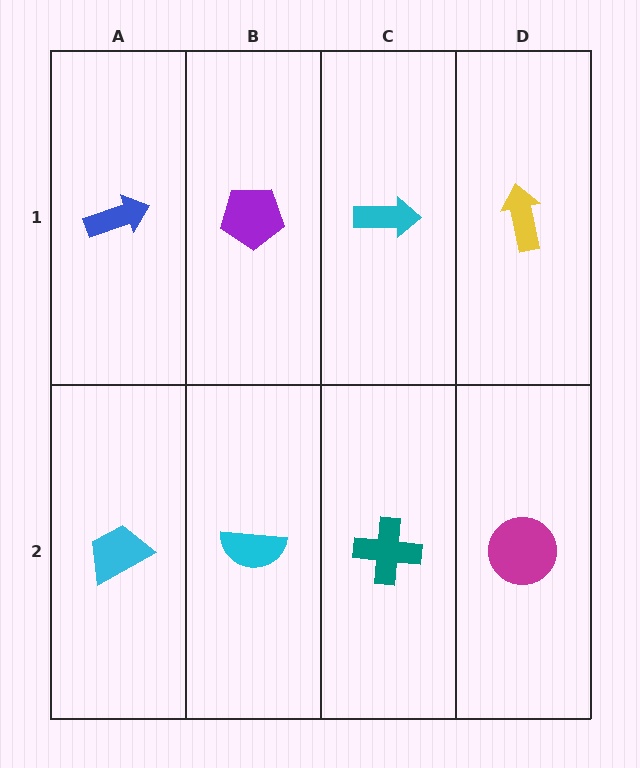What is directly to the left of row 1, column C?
A purple pentagon.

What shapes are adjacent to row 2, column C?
A cyan arrow (row 1, column C), a cyan semicircle (row 2, column B), a magenta circle (row 2, column D).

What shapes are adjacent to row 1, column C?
A teal cross (row 2, column C), a purple pentagon (row 1, column B), a yellow arrow (row 1, column D).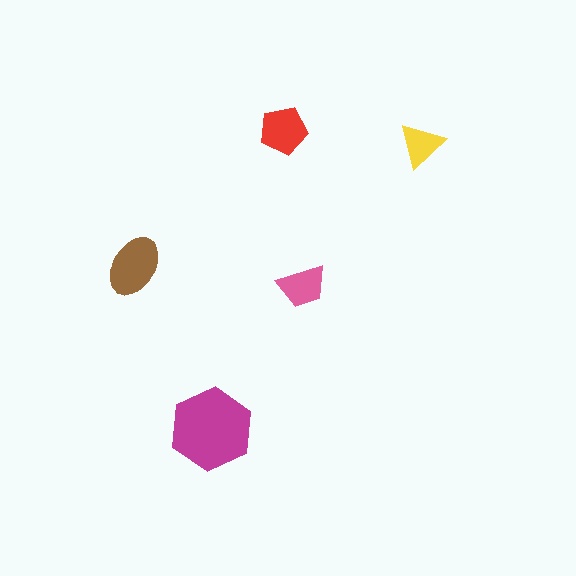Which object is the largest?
The magenta hexagon.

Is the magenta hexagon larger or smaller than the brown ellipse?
Larger.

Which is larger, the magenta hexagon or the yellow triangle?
The magenta hexagon.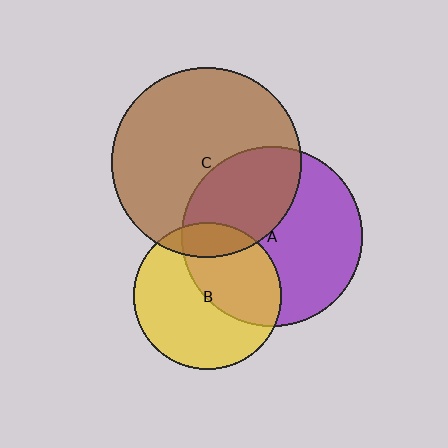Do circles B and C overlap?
Yes.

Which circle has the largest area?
Circle C (brown).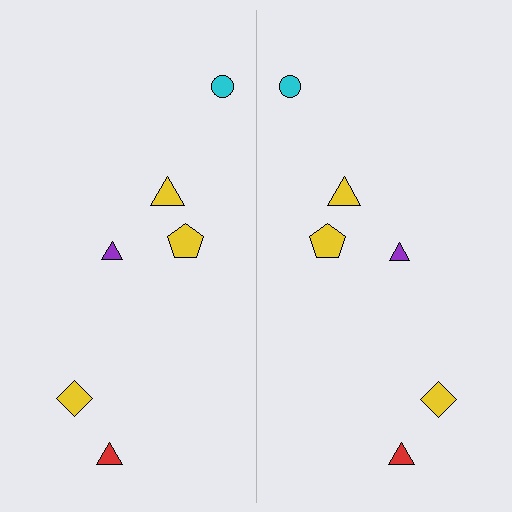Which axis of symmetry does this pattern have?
The pattern has a vertical axis of symmetry running through the center of the image.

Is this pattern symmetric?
Yes, this pattern has bilateral (reflection) symmetry.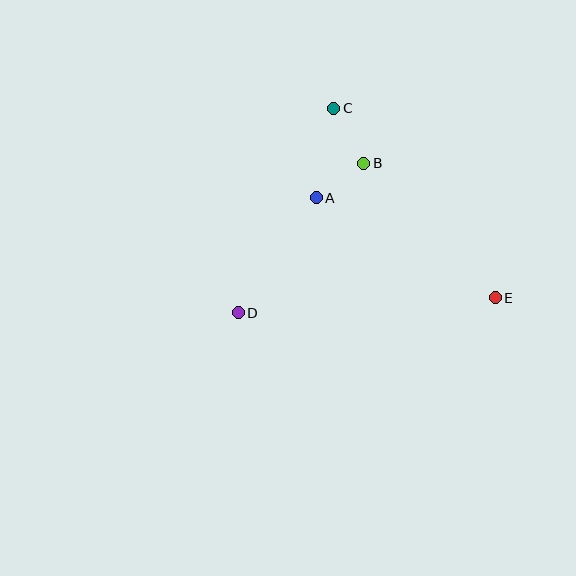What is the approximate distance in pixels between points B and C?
The distance between B and C is approximately 62 pixels.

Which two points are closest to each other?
Points A and B are closest to each other.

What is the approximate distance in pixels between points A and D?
The distance between A and D is approximately 139 pixels.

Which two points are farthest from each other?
Points D and E are farthest from each other.